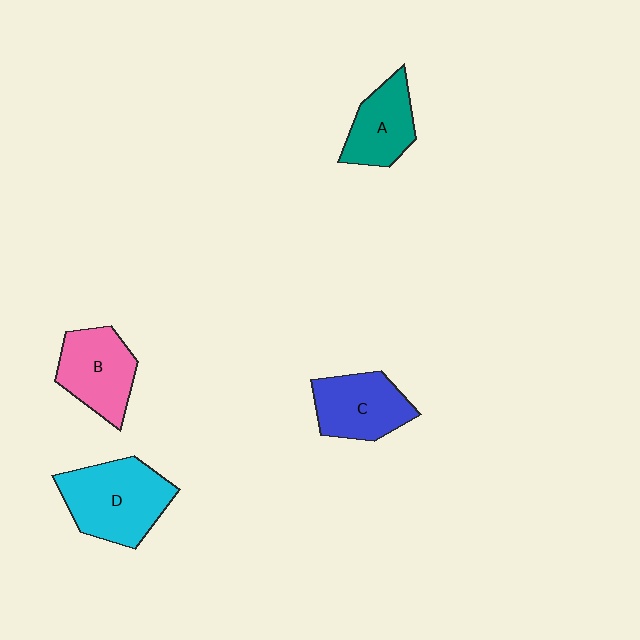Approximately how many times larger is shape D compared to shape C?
Approximately 1.3 times.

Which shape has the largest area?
Shape D (cyan).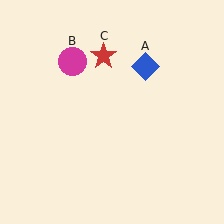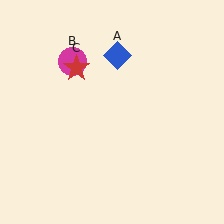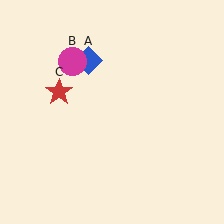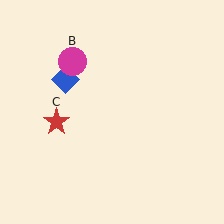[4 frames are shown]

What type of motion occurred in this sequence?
The blue diamond (object A), red star (object C) rotated counterclockwise around the center of the scene.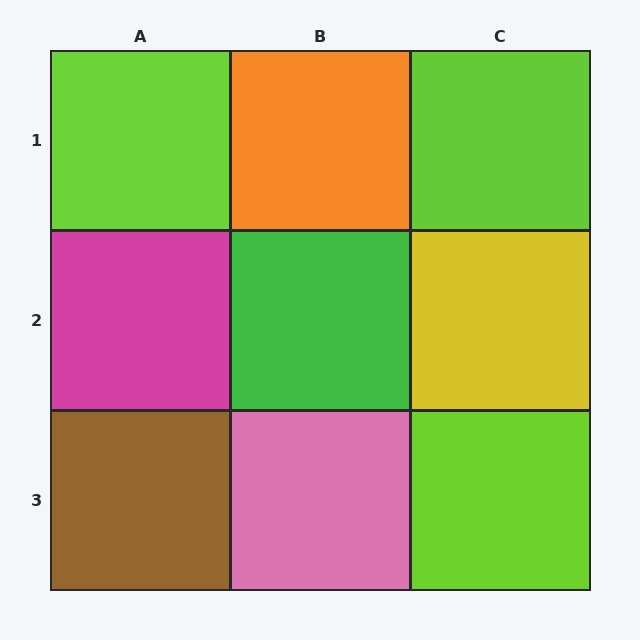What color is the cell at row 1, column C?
Lime.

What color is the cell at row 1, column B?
Orange.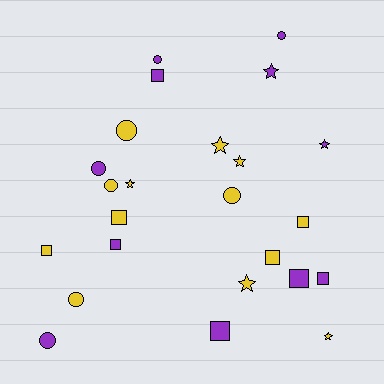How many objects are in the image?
There are 24 objects.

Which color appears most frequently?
Yellow, with 13 objects.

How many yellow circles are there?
There are 4 yellow circles.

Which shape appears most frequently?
Square, with 9 objects.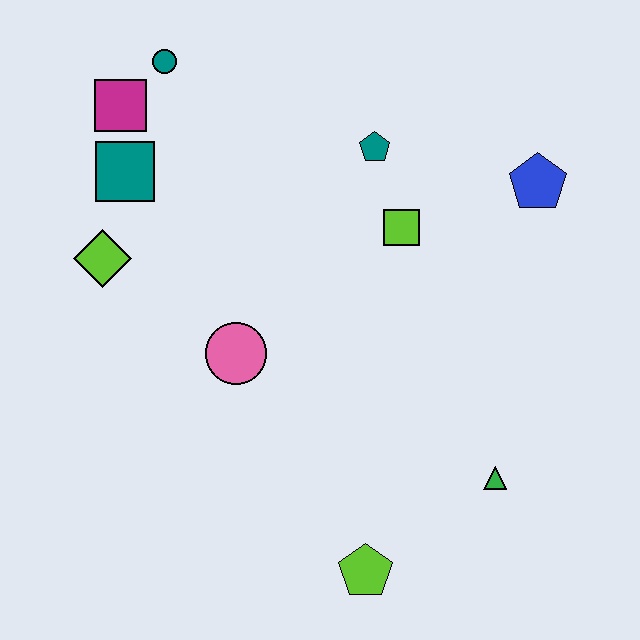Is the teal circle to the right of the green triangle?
No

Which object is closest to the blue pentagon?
The lime square is closest to the blue pentagon.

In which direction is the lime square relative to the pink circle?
The lime square is to the right of the pink circle.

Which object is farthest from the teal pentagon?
The lime pentagon is farthest from the teal pentagon.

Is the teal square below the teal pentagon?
Yes